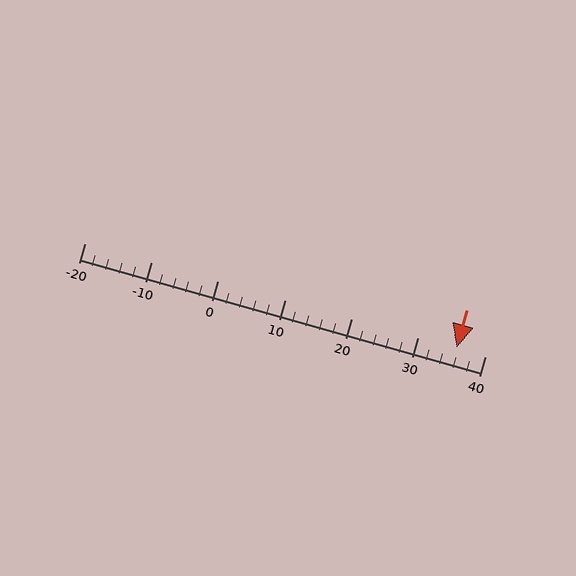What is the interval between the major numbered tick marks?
The major tick marks are spaced 10 units apart.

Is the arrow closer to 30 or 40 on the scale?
The arrow is closer to 40.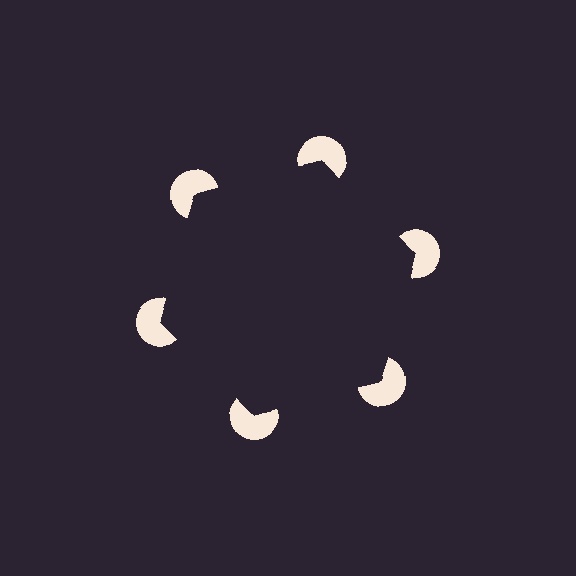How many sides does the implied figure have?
6 sides.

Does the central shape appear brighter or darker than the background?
It typically appears slightly darker than the background, even though no actual brightness change is drawn.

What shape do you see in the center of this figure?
An illusory hexagon — its edges are inferred from the aligned wedge cuts in the pac-man discs, not physically drawn.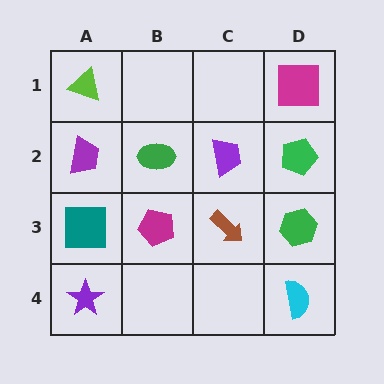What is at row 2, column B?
A green ellipse.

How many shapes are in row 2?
4 shapes.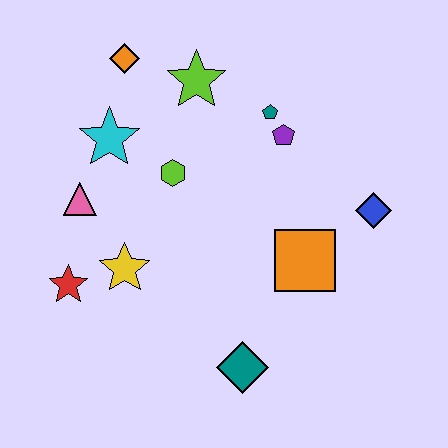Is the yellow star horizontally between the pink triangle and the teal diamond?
Yes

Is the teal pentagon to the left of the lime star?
No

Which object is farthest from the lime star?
The teal diamond is farthest from the lime star.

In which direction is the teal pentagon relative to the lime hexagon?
The teal pentagon is to the right of the lime hexagon.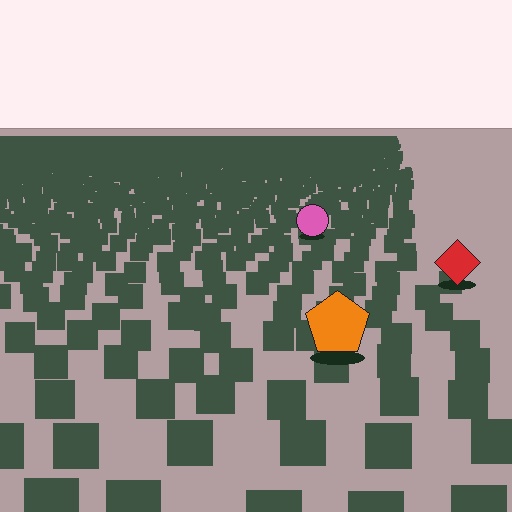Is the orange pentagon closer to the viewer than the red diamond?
Yes. The orange pentagon is closer — you can tell from the texture gradient: the ground texture is coarser near it.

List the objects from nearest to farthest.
From nearest to farthest: the orange pentagon, the red diamond, the pink circle.